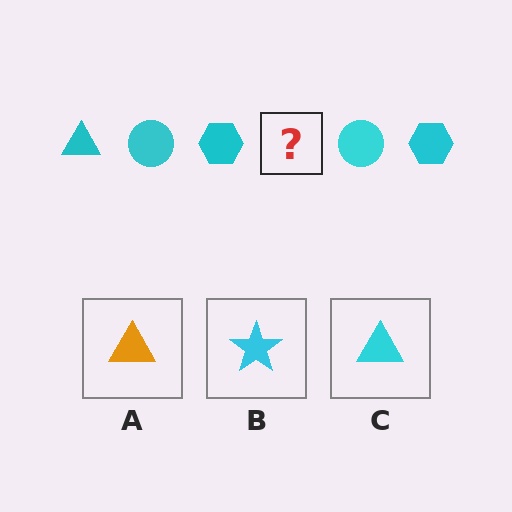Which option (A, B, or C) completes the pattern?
C.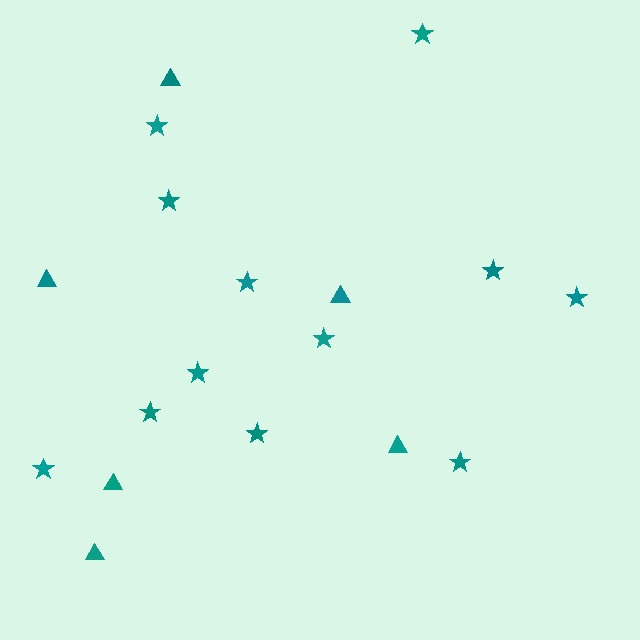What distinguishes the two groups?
There are 2 groups: one group of triangles (6) and one group of stars (12).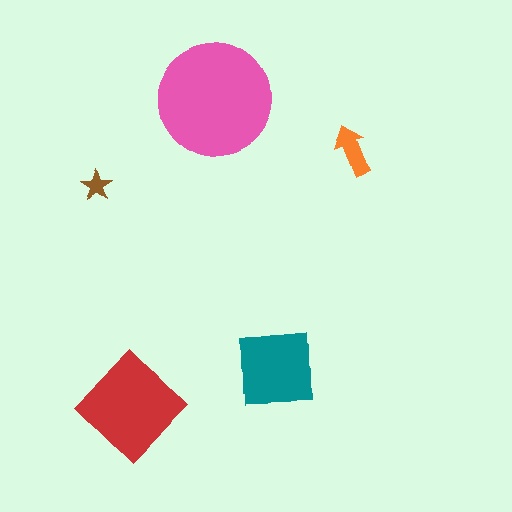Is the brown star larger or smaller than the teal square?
Smaller.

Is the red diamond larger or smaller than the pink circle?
Smaller.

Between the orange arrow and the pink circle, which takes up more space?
The pink circle.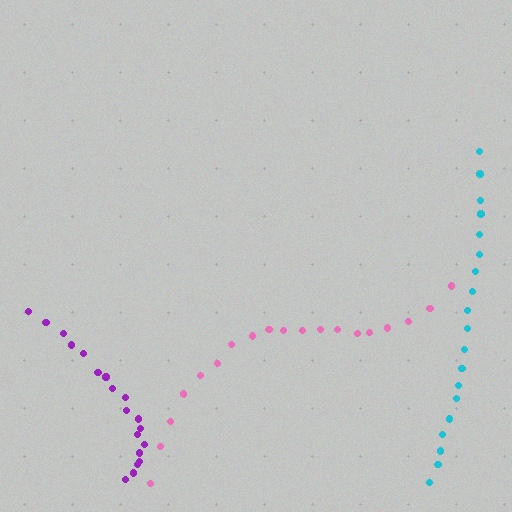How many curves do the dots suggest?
There are 3 distinct paths.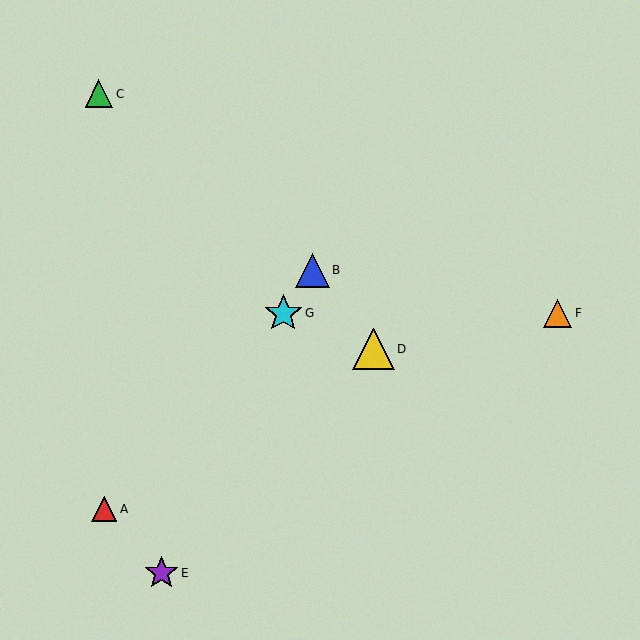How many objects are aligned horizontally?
2 objects (F, G) are aligned horizontally.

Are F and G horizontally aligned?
Yes, both are at y≈313.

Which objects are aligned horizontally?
Objects F, G are aligned horizontally.